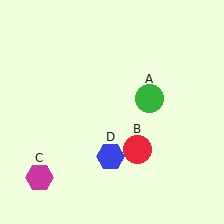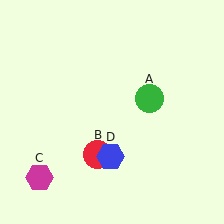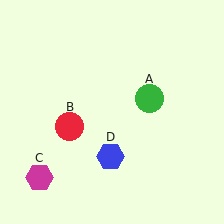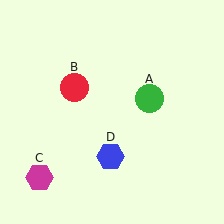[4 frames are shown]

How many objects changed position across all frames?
1 object changed position: red circle (object B).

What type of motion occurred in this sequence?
The red circle (object B) rotated clockwise around the center of the scene.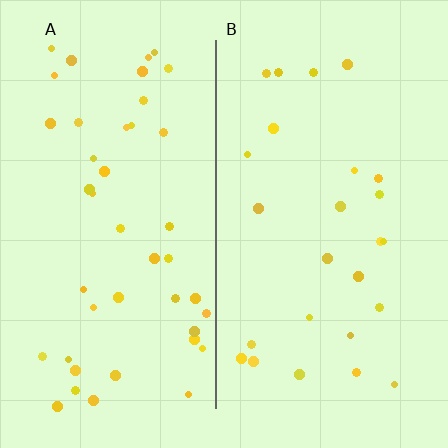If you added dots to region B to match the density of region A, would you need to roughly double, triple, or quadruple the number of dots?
Approximately double.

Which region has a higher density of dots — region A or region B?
A (the left).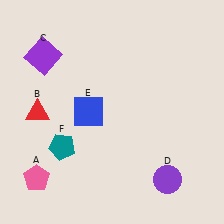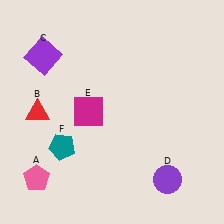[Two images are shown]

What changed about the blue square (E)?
In Image 1, E is blue. In Image 2, it changed to magenta.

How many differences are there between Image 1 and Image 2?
There is 1 difference between the two images.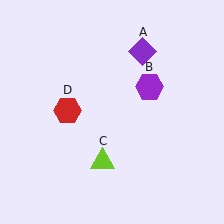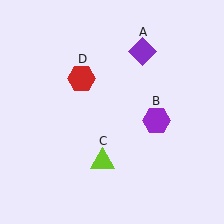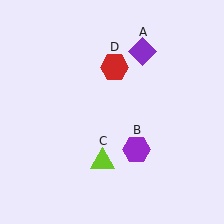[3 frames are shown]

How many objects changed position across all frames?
2 objects changed position: purple hexagon (object B), red hexagon (object D).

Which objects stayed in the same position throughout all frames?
Purple diamond (object A) and lime triangle (object C) remained stationary.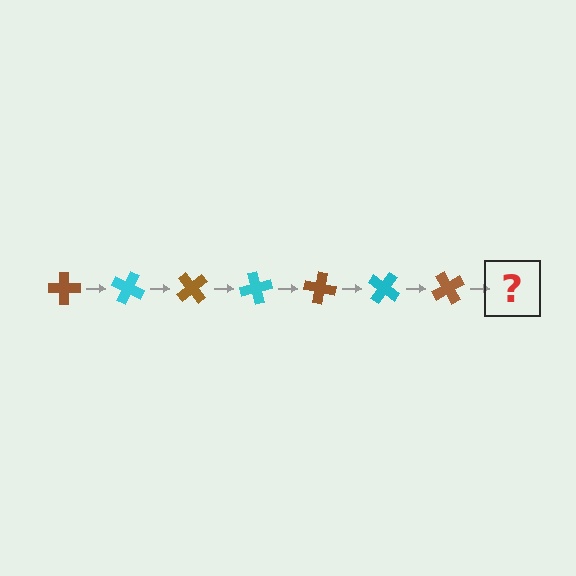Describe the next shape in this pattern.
It should be a cyan cross, rotated 175 degrees from the start.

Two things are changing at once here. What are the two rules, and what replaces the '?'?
The two rules are that it rotates 25 degrees each step and the color cycles through brown and cyan. The '?' should be a cyan cross, rotated 175 degrees from the start.